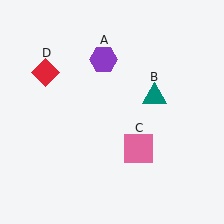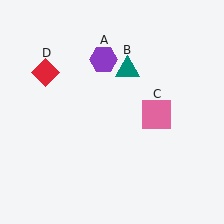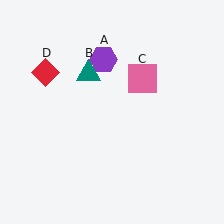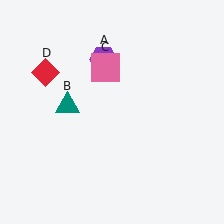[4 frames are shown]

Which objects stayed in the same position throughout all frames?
Purple hexagon (object A) and red diamond (object D) remained stationary.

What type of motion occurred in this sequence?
The teal triangle (object B), pink square (object C) rotated counterclockwise around the center of the scene.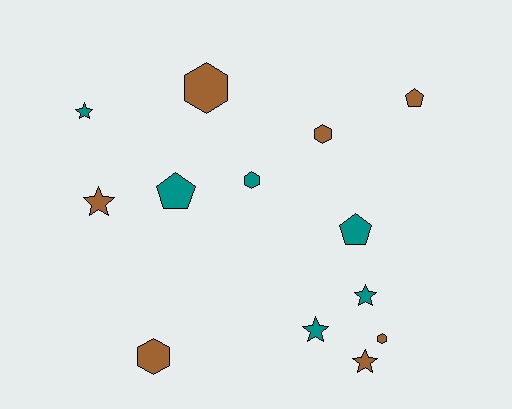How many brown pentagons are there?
There is 1 brown pentagon.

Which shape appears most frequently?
Star, with 5 objects.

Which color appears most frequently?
Brown, with 7 objects.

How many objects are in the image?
There are 13 objects.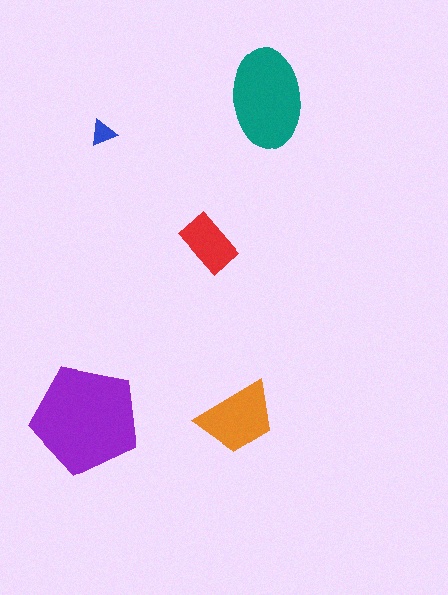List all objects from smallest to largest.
The blue triangle, the red rectangle, the orange trapezoid, the teal ellipse, the purple pentagon.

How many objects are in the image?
There are 5 objects in the image.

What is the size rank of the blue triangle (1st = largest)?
5th.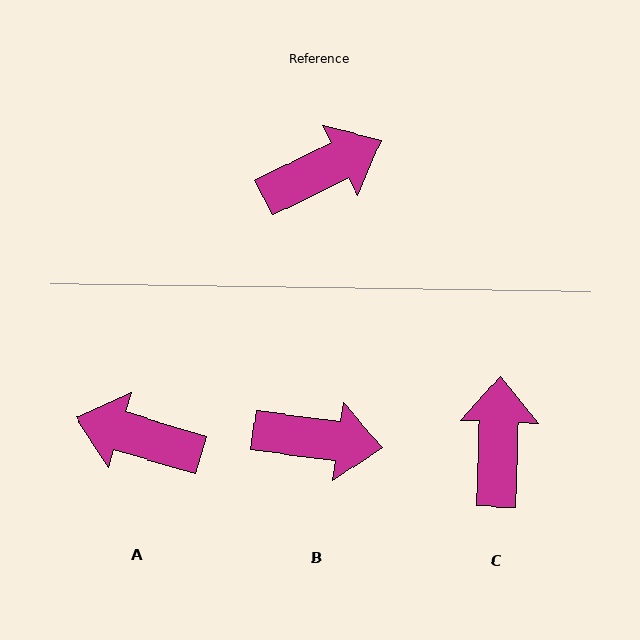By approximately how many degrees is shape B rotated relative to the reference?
Approximately 34 degrees clockwise.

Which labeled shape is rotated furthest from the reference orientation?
A, about 137 degrees away.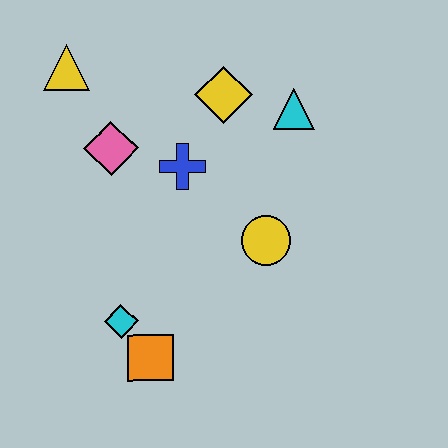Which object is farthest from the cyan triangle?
The orange square is farthest from the cyan triangle.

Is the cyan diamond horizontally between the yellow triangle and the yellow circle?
Yes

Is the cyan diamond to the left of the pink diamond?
No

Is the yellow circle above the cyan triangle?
No